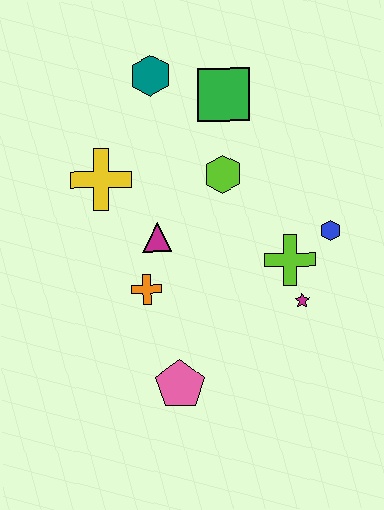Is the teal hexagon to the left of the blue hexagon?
Yes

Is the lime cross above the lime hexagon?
No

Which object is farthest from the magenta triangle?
The blue hexagon is farthest from the magenta triangle.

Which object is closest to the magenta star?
The lime cross is closest to the magenta star.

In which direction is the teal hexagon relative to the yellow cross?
The teal hexagon is above the yellow cross.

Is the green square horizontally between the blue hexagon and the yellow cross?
Yes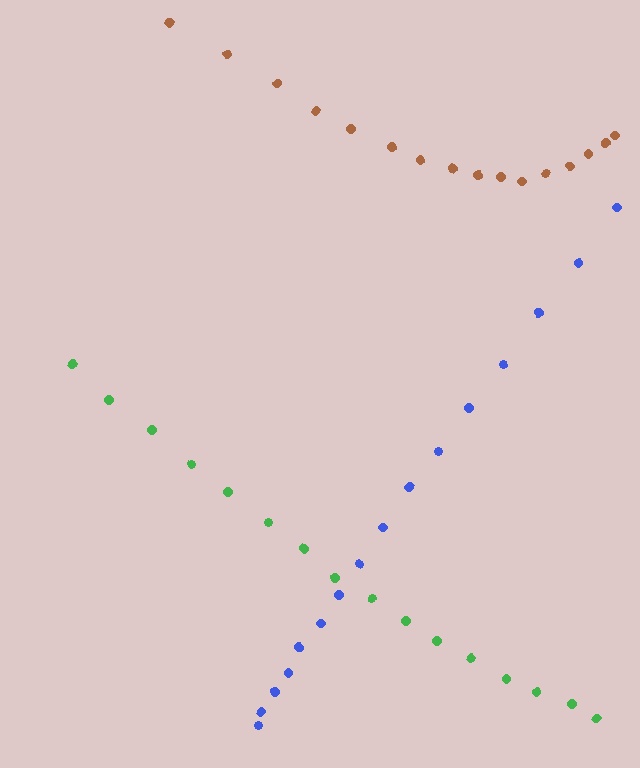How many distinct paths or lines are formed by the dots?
There are 3 distinct paths.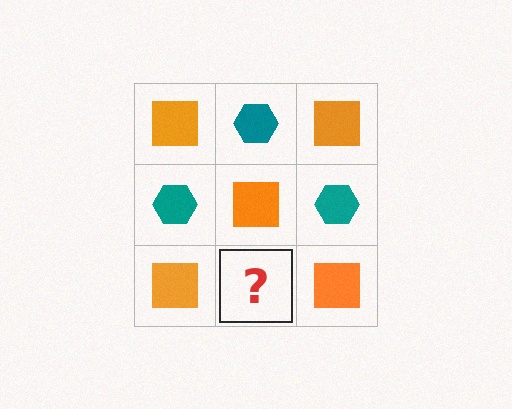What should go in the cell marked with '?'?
The missing cell should contain a teal hexagon.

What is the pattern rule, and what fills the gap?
The rule is that it alternates orange square and teal hexagon in a checkerboard pattern. The gap should be filled with a teal hexagon.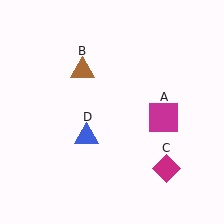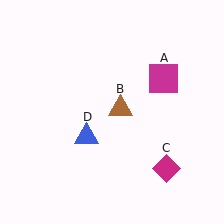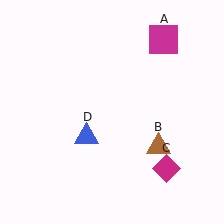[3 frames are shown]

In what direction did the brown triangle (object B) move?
The brown triangle (object B) moved down and to the right.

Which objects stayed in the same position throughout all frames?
Magenta diamond (object C) and blue triangle (object D) remained stationary.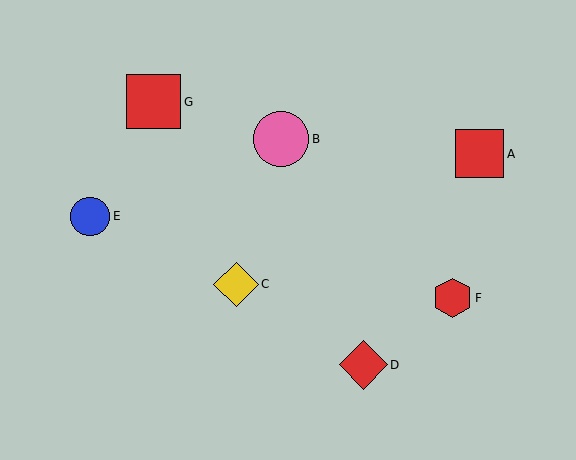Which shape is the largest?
The pink circle (labeled B) is the largest.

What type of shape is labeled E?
Shape E is a blue circle.